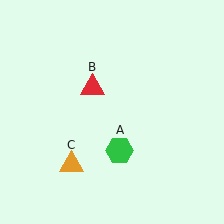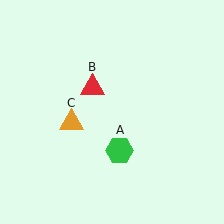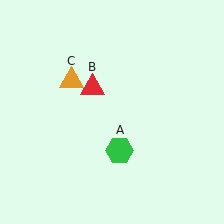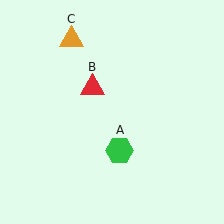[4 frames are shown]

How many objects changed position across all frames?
1 object changed position: orange triangle (object C).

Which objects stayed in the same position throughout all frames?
Green hexagon (object A) and red triangle (object B) remained stationary.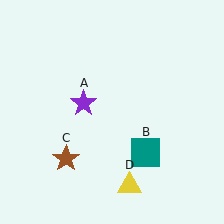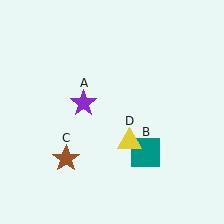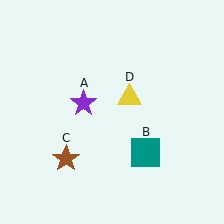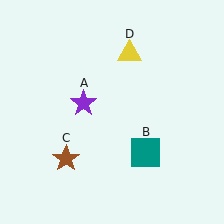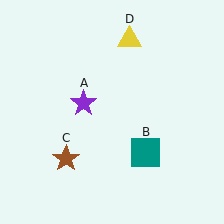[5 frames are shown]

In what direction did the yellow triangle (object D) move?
The yellow triangle (object D) moved up.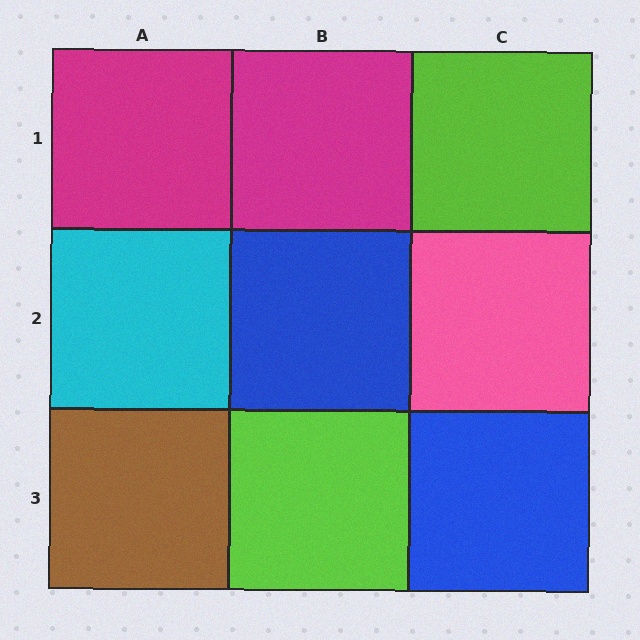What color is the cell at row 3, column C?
Blue.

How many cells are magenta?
2 cells are magenta.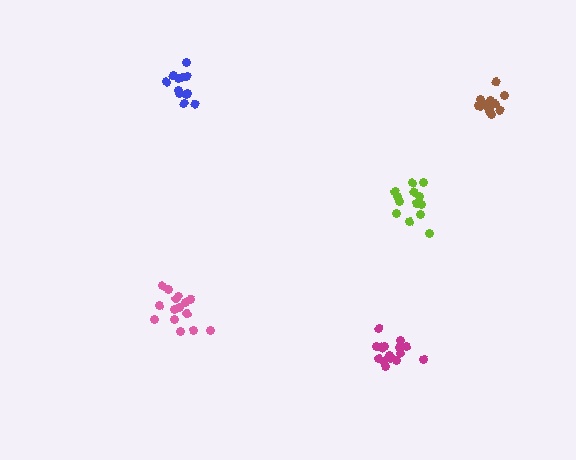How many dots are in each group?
Group 1: 14 dots, Group 2: 12 dots, Group 3: 12 dots, Group 4: 15 dots, Group 5: 15 dots (68 total).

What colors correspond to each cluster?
The clusters are colored: lime, blue, brown, pink, magenta.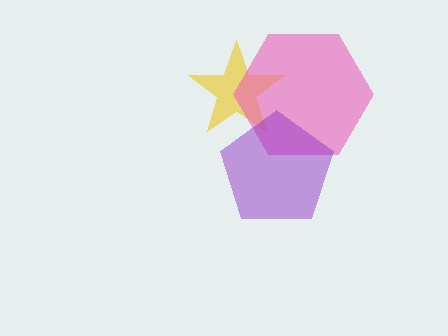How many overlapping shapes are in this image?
There are 3 overlapping shapes in the image.